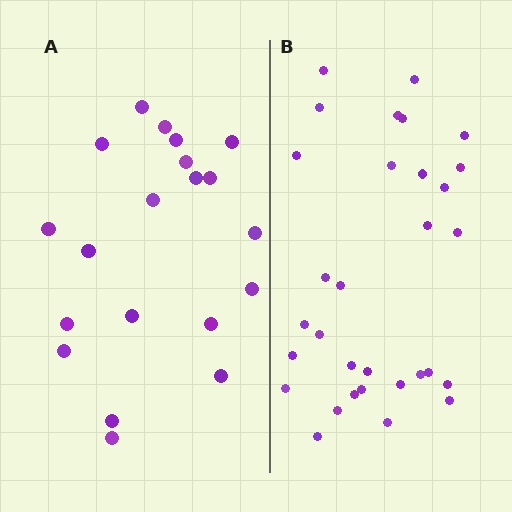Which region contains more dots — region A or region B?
Region B (the right region) has more dots.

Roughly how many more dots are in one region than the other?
Region B has roughly 12 or so more dots than region A.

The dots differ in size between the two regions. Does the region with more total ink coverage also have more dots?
No. Region A has more total ink coverage because its dots are larger, but region B actually contains more individual dots. Total area can be misleading — the number of items is what matters here.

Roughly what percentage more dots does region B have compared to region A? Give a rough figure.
About 55% more.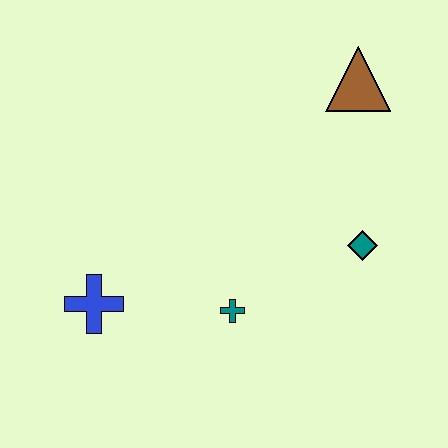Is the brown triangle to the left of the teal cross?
No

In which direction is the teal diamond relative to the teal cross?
The teal diamond is to the right of the teal cross.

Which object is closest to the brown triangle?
The teal diamond is closest to the brown triangle.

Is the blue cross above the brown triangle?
No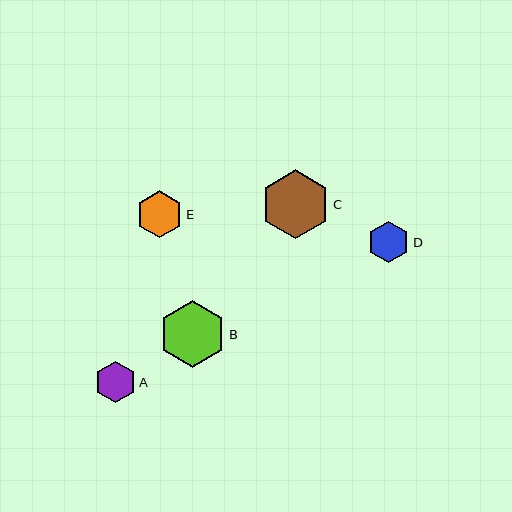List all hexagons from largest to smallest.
From largest to smallest: C, B, E, D, A.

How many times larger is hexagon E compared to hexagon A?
Hexagon E is approximately 1.1 times the size of hexagon A.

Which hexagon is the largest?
Hexagon C is the largest with a size of approximately 69 pixels.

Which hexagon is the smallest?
Hexagon A is the smallest with a size of approximately 42 pixels.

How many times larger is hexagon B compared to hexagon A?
Hexagon B is approximately 1.6 times the size of hexagon A.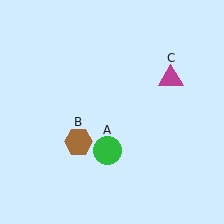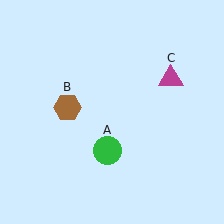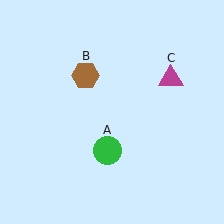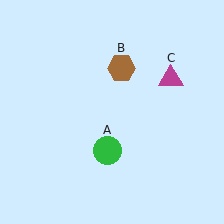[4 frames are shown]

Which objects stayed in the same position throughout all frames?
Green circle (object A) and magenta triangle (object C) remained stationary.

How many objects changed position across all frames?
1 object changed position: brown hexagon (object B).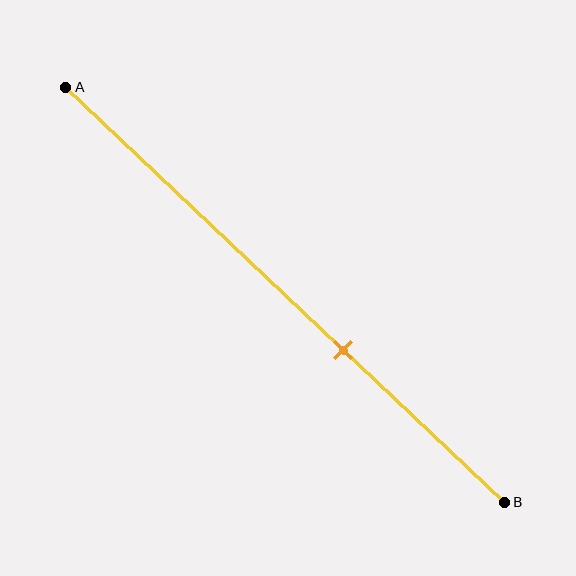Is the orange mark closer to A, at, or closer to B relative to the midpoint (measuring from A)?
The orange mark is closer to point B than the midpoint of segment AB.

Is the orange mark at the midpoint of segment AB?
No, the mark is at about 65% from A, not at the 50% midpoint.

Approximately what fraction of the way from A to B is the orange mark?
The orange mark is approximately 65% of the way from A to B.